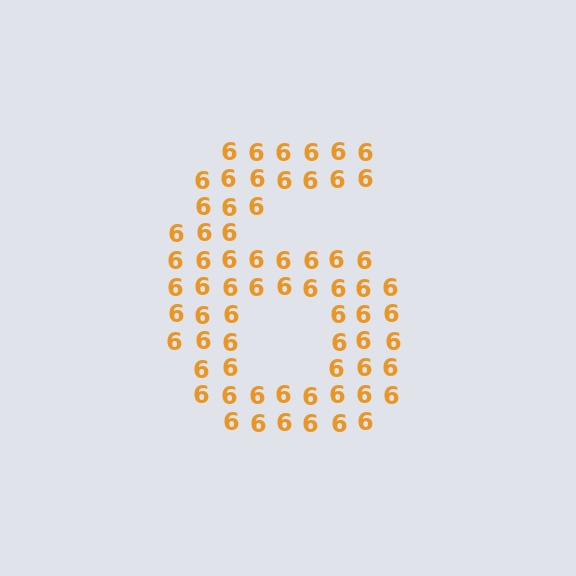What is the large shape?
The large shape is the digit 6.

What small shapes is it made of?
It is made of small digit 6's.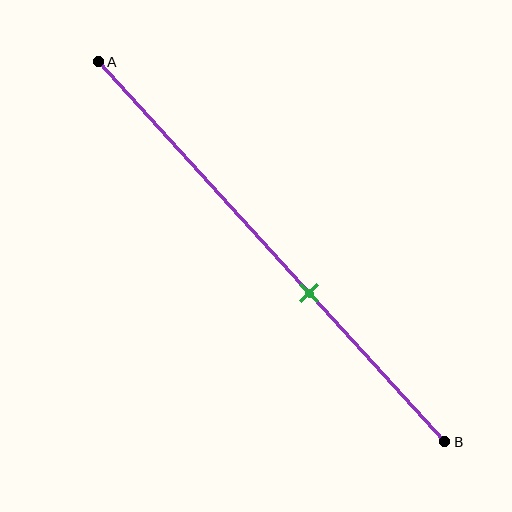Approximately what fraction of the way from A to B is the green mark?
The green mark is approximately 60% of the way from A to B.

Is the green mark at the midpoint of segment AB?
No, the mark is at about 60% from A, not at the 50% midpoint.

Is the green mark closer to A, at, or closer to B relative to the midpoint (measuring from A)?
The green mark is closer to point B than the midpoint of segment AB.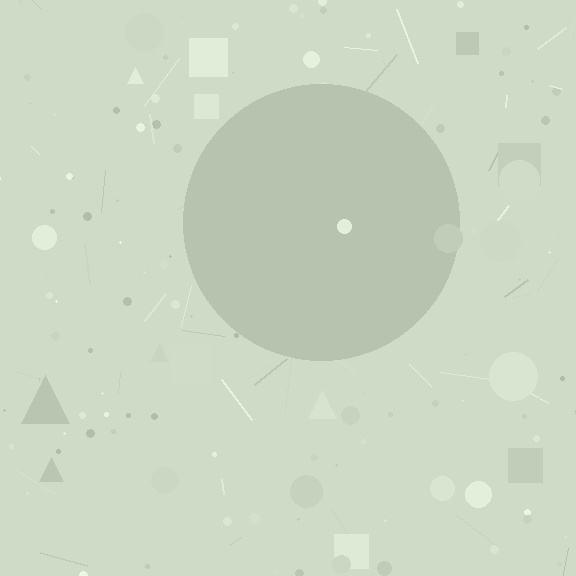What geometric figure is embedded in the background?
A circle is embedded in the background.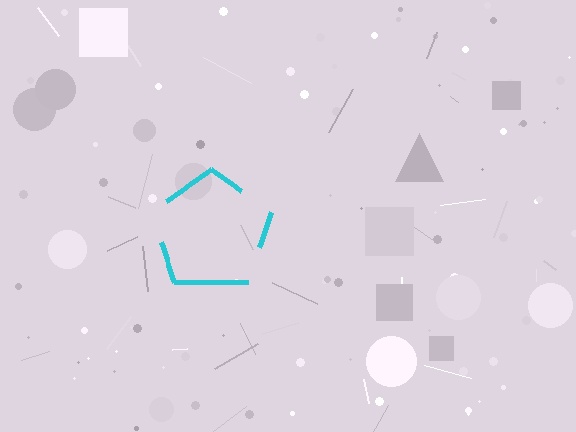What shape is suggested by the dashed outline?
The dashed outline suggests a pentagon.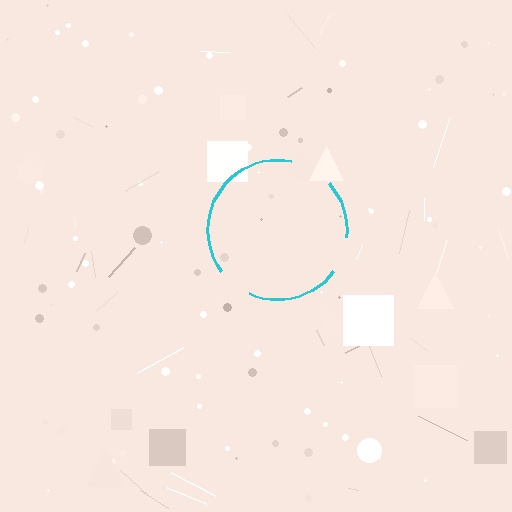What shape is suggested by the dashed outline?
The dashed outline suggests a circle.